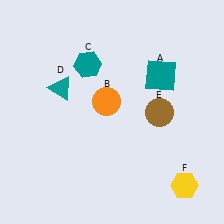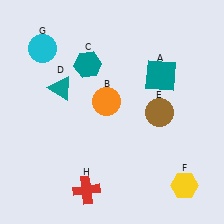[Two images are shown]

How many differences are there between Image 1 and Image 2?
There are 2 differences between the two images.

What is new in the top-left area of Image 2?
A cyan circle (G) was added in the top-left area of Image 2.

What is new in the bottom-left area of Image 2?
A red cross (H) was added in the bottom-left area of Image 2.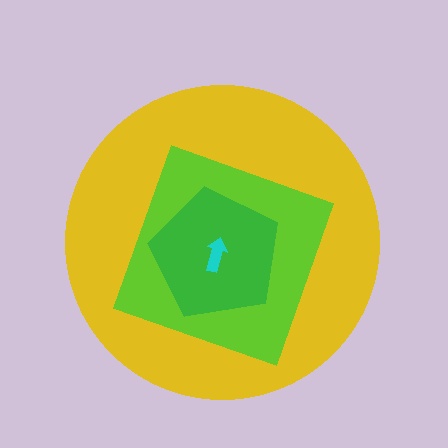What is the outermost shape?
The yellow circle.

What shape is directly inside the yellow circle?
The lime diamond.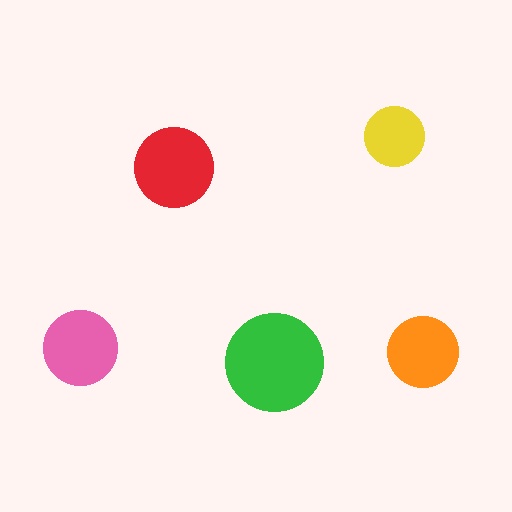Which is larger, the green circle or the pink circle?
The green one.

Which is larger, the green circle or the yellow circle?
The green one.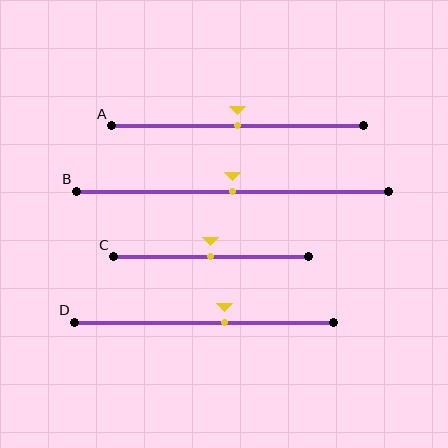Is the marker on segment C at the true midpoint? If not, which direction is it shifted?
Yes, the marker on segment C is at the true midpoint.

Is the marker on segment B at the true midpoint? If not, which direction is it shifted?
Yes, the marker on segment B is at the true midpoint.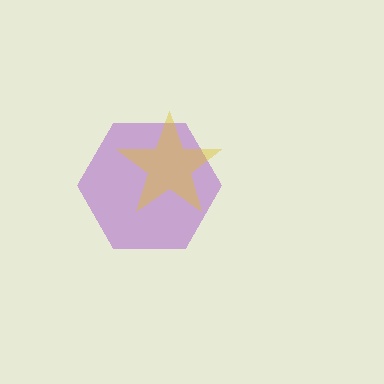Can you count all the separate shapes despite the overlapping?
Yes, there are 2 separate shapes.